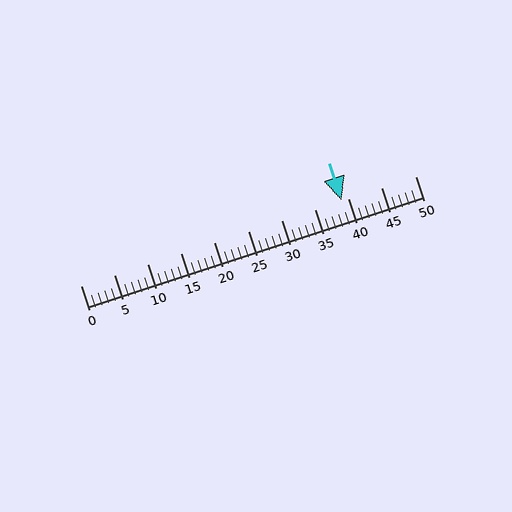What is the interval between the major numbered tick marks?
The major tick marks are spaced 5 units apart.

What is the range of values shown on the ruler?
The ruler shows values from 0 to 50.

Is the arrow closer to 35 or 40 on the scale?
The arrow is closer to 40.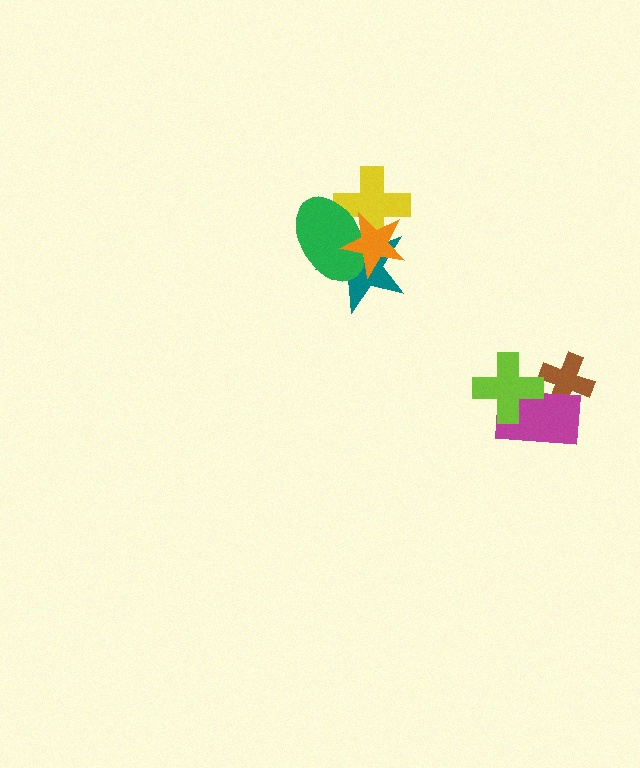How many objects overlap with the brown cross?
1 object overlaps with the brown cross.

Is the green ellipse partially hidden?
Yes, it is partially covered by another shape.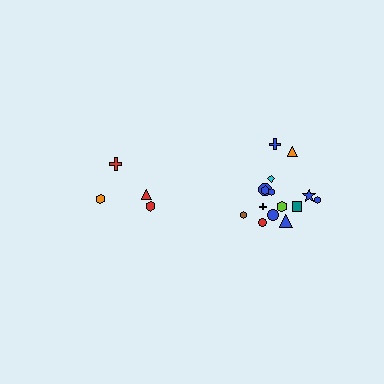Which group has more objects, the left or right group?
The right group.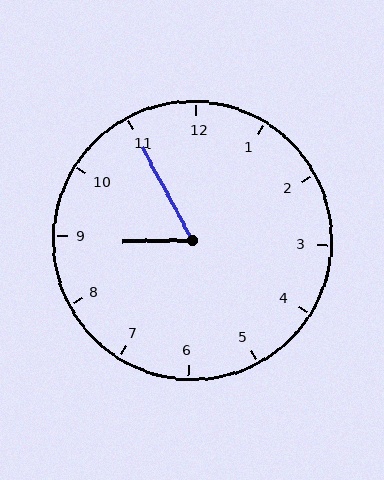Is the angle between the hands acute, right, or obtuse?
It is acute.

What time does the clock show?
8:55.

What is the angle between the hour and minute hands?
Approximately 62 degrees.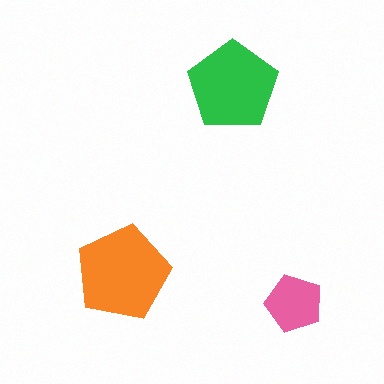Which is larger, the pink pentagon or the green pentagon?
The green one.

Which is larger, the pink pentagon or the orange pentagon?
The orange one.